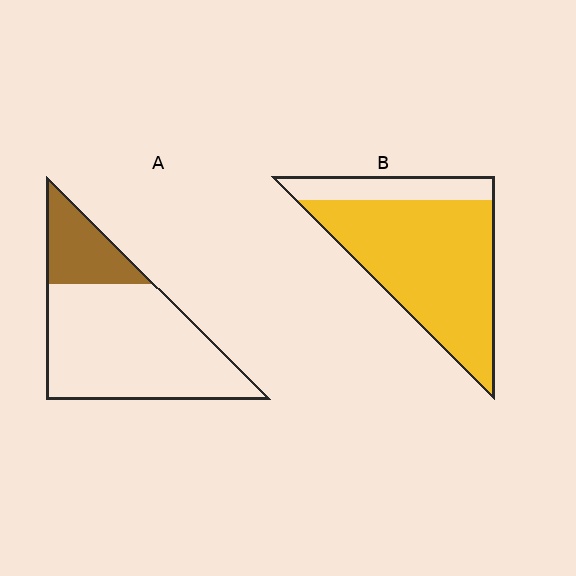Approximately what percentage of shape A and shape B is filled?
A is approximately 25% and B is approximately 80%.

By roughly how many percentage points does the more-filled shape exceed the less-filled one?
By roughly 55 percentage points (B over A).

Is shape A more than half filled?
No.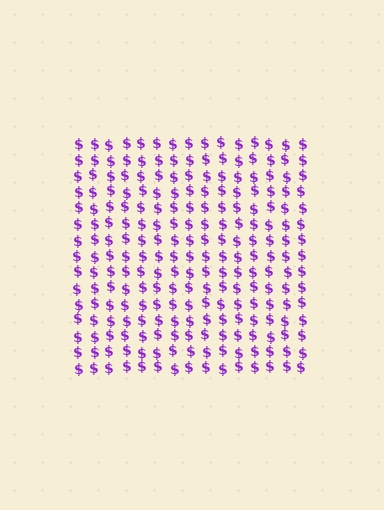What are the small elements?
The small elements are dollar signs.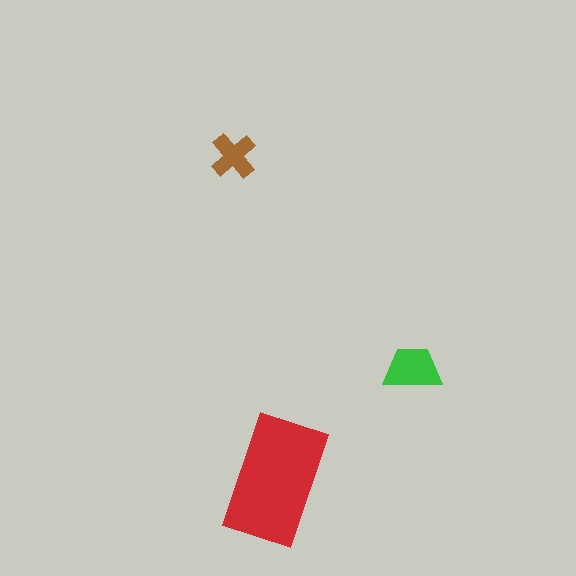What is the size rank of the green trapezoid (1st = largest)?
2nd.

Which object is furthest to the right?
The green trapezoid is rightmost.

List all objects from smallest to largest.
The brown cross, the green trapezoid, the red rectangle.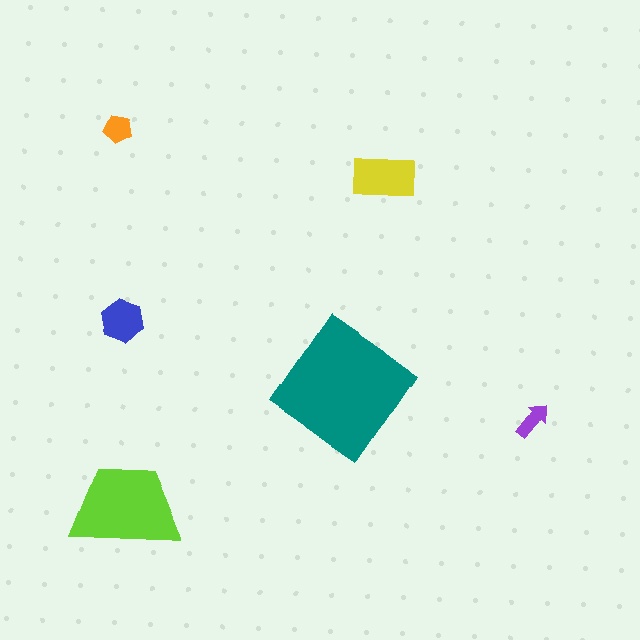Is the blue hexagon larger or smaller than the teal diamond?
Smaller.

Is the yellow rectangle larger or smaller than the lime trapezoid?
Smaller.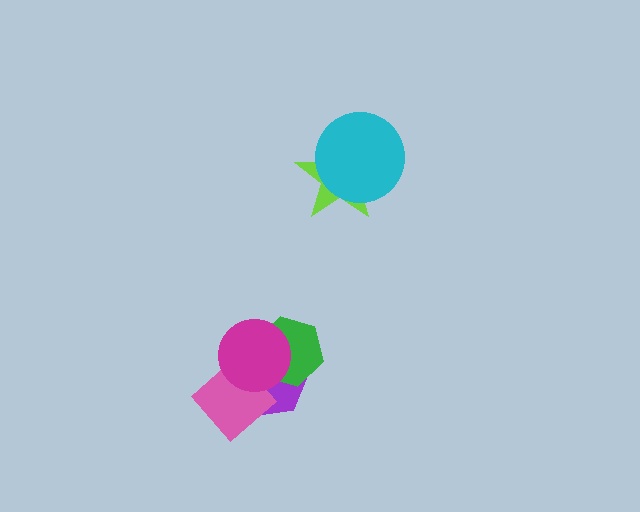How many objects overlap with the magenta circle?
3 objects overlap with the magenta circle.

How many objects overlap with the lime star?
1 object overlaps with the lime star.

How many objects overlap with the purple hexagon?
3 objects overlap with the purple hexagon.